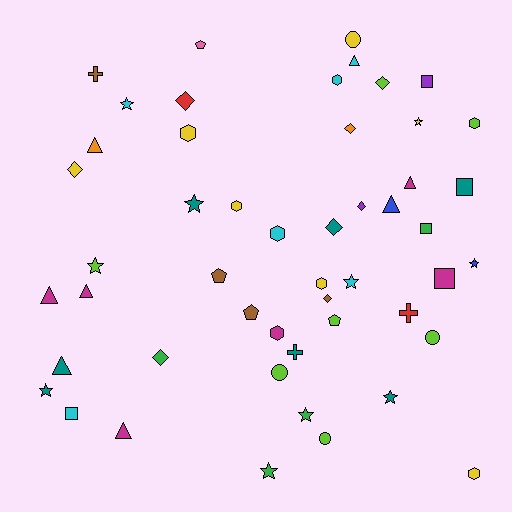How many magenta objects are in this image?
There are 6 magenta objects.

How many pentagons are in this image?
There are 4 pentagons.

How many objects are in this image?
There are 50 objects.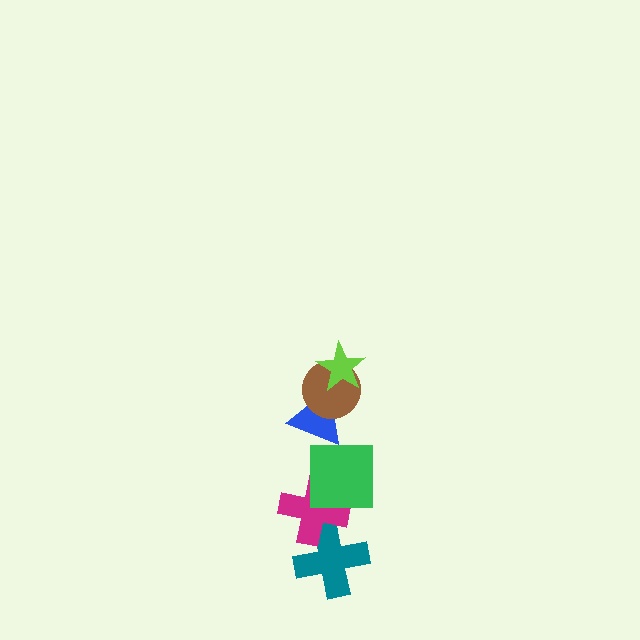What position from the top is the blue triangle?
The blue triangle is 3rd from the top.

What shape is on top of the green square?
The blue triangle is on top of the green square.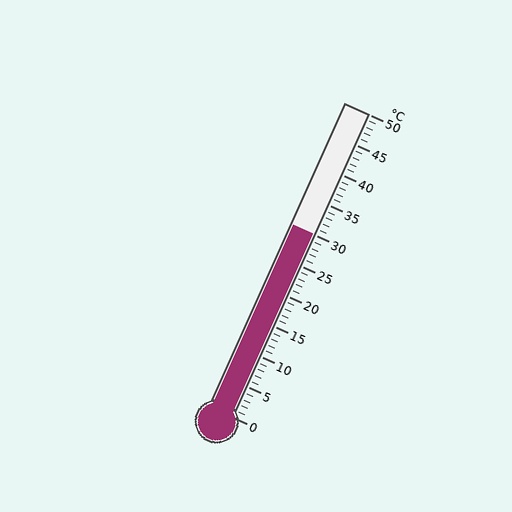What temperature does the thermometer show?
The thermometer shows approximately 30°C.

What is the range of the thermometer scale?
The thermometer scale ranges from 0°C to 50°C.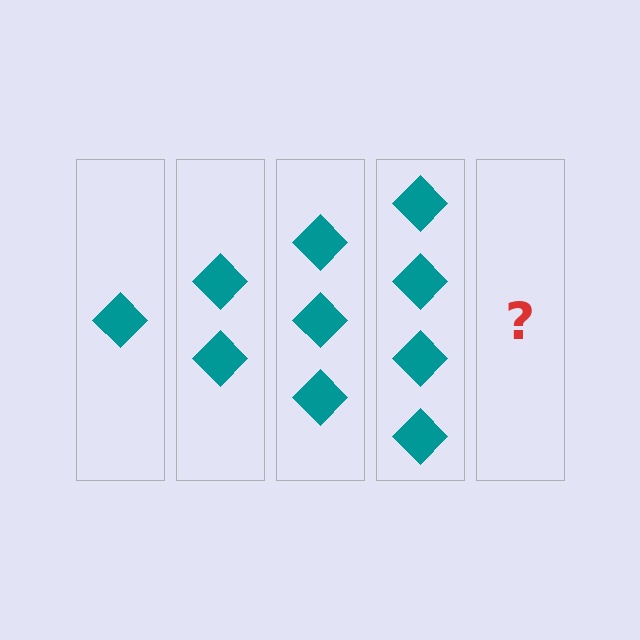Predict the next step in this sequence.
The next step is 5 diamonds.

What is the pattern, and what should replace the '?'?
The pattern is that each step adds one more diamond. The '?' should be 5 diamonds.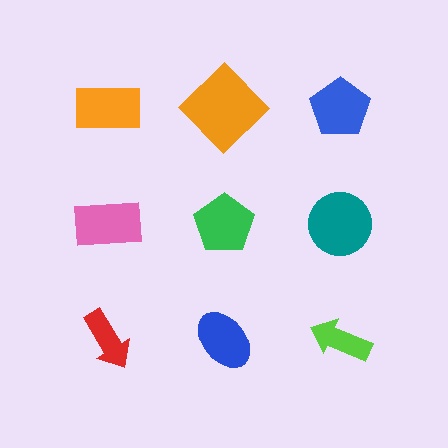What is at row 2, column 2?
A green pentagon.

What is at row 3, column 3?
A lime arrow.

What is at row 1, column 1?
An orange rectangle.